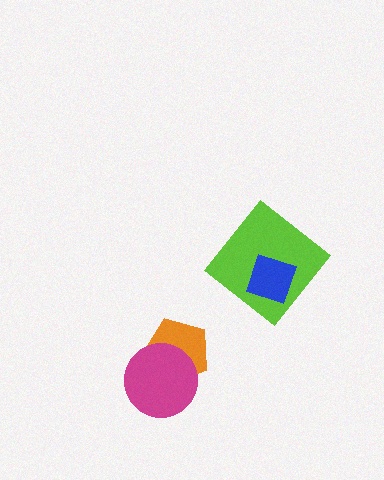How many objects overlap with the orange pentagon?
1 object overlaps with the orange pentagon.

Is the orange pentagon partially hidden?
Yes, it is partially covered by another shape.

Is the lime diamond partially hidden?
Yes, it is partially covered by another shape.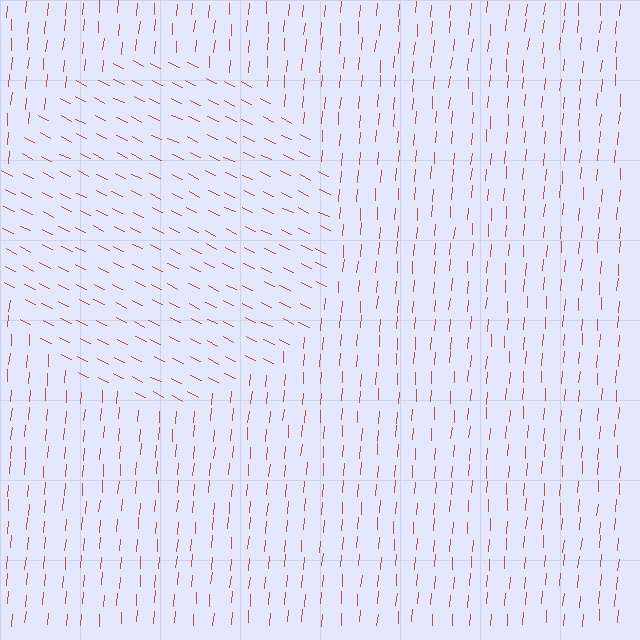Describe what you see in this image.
The image is filled with small brown line segments. A circle region in the image has lines oriented differently from the surrounding lines, creating a visible texture boundary.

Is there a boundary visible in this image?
Yes, there is a texture boundary formed by a change in line orientation.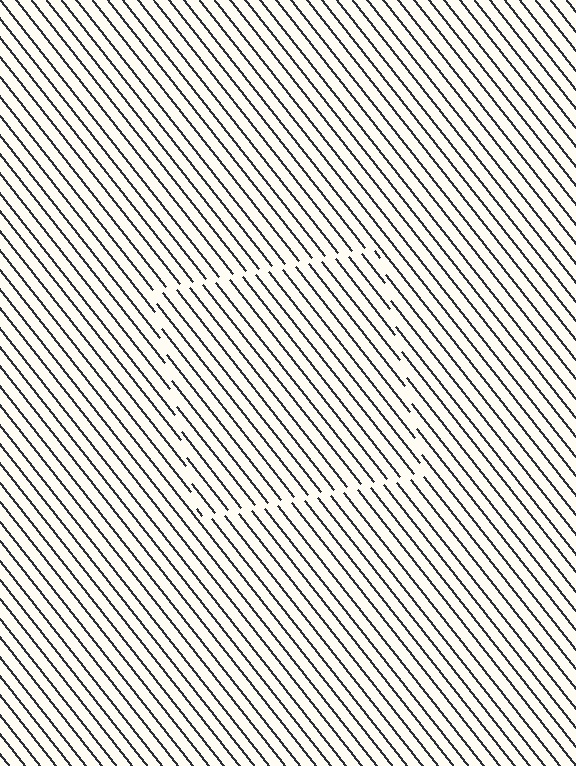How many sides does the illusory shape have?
4 sides — the line-ends trace a square.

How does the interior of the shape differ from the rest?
The interior of the shape contains the same grating, shifted by half a period — the contour is defined by the phase discontinuity where line-ends from the inner and outer gratings abut.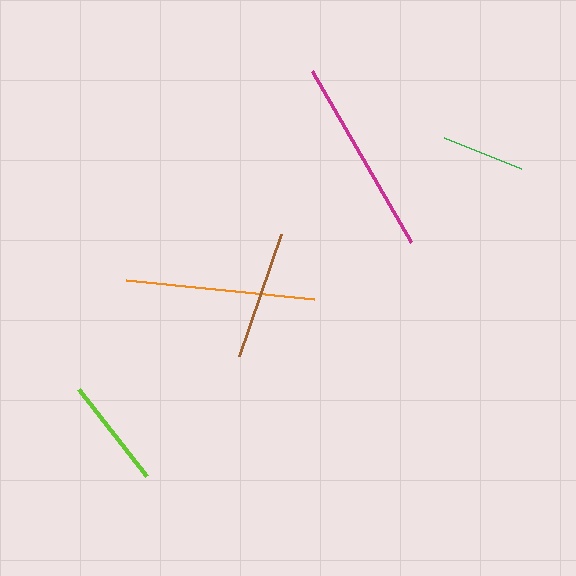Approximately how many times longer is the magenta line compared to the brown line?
The magenta line is approximately 1.5 times the length of the brown line.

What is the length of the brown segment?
The brown segment is approximately 129 pixels long.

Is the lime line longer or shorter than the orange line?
The orange line is longer than the lime line.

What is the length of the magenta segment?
The magenta segment is approximately 198 pixels long.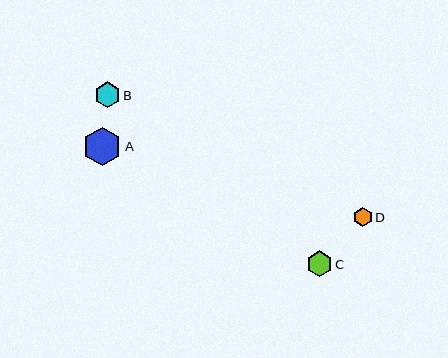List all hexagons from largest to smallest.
From largest to smallest: A, C, B, D.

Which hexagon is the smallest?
Hexagon D is the smallest with a size of approximately 19 pixels.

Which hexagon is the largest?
Hexagon A is the largest with a size of approximately 39 pixels.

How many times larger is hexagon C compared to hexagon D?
Hexagon C is approximately 1.4 times the size of hexagon D.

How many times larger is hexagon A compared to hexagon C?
Hexagon A is approximately 1.5 times the size of hexagon C.